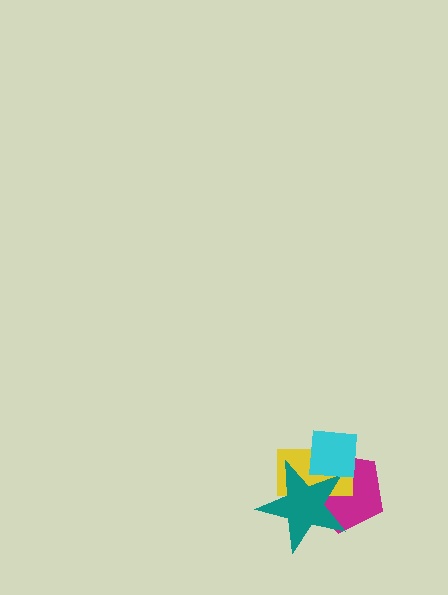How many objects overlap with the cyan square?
3 objects overlap with the cyan square.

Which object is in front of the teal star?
The cyan square is in front of the teal star.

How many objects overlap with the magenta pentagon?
3 objects overlap with the magenta pentagon.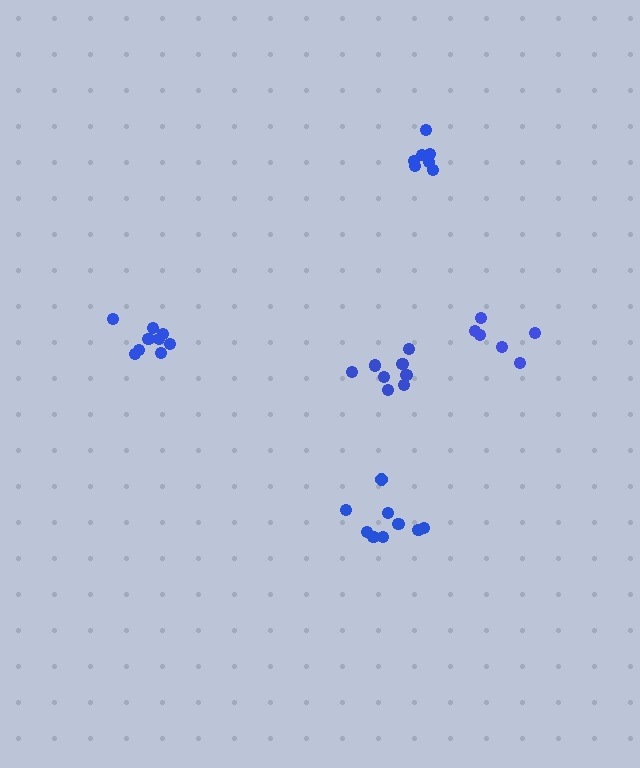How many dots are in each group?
Group 1: 7 dots, Group 2: 9 dots, Group 3: 8 dots, Group 4: 6 dots, Group 5: 9 dots (39 total).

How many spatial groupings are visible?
There are 5 spatial groupings.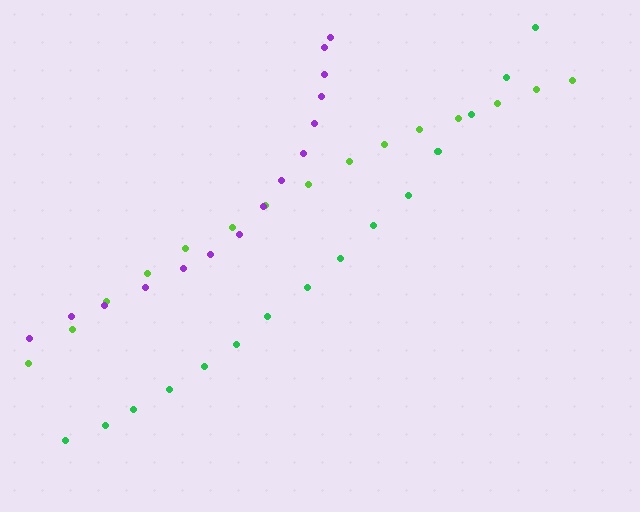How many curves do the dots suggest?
There are 3 distinct paths.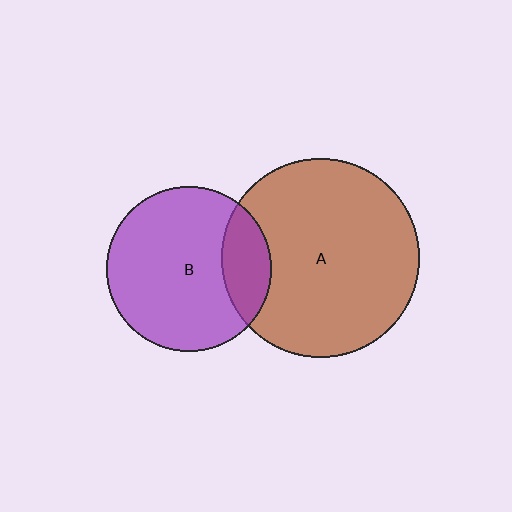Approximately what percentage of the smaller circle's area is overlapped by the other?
Approximately 20%.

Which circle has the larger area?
Circle A (brown).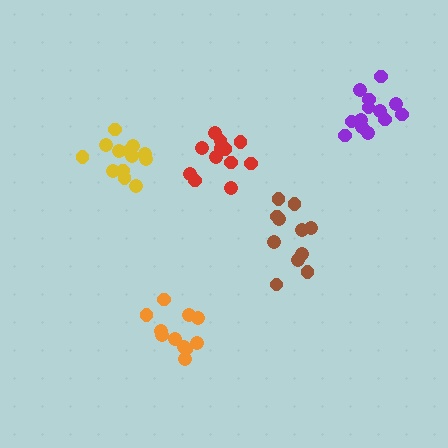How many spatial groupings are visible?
There are 5 spatial groupings.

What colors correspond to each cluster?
The clusters are colored: orange, red, yellow, brown, purple.